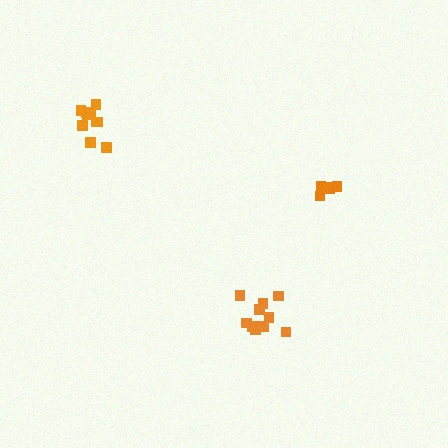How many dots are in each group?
Group 1: 10 dots, Group 2: 11 dots, Group 3: 5 dots (26 total).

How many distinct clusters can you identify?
There are 3 distinct clusters.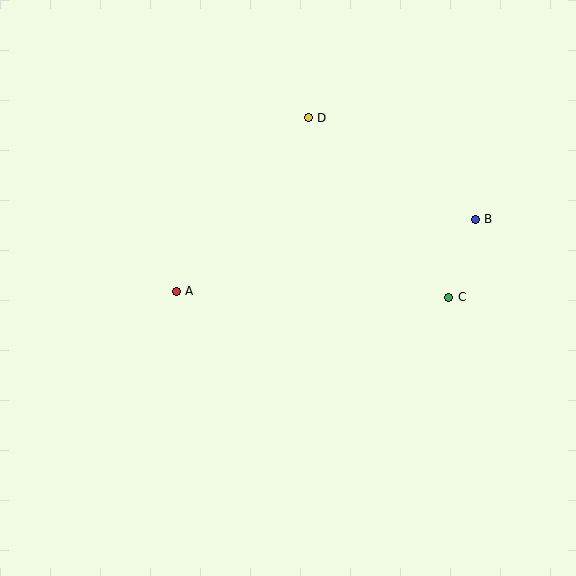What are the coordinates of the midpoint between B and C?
The midpoint between B and C is at (462, 258).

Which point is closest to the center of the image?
Point A at (176, 291) is closest to the center.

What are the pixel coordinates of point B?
Point B is at (475, 219).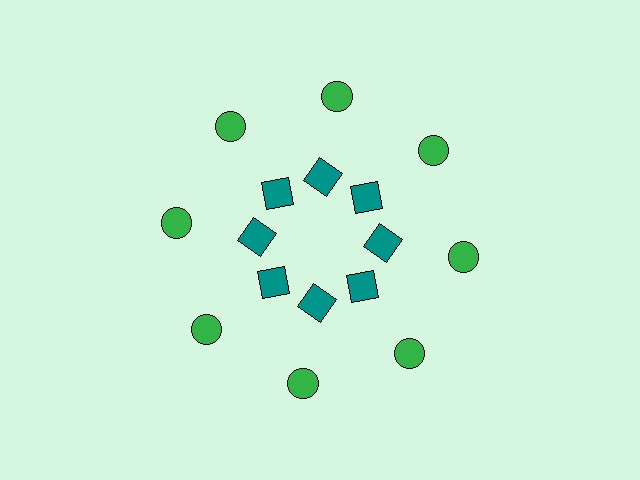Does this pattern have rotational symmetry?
Yes, this pattern has 8-fold rotational symmetry. It looks the same after rotating 45 degrees around the center.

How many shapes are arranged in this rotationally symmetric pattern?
There are 16 shapes, arranged in 8 groups of 2.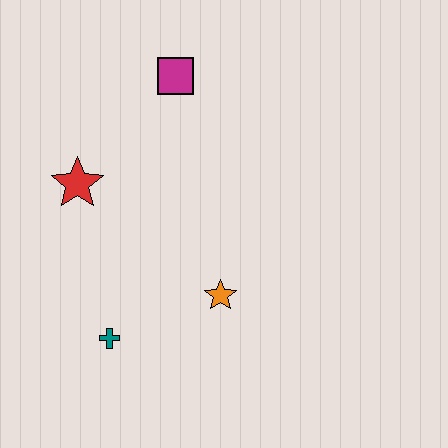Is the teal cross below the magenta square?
Yes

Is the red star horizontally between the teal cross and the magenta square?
No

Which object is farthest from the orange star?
The magenta square is farthest from the orange star.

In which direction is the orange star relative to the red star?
The orange star is to the right of the red star.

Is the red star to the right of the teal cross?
No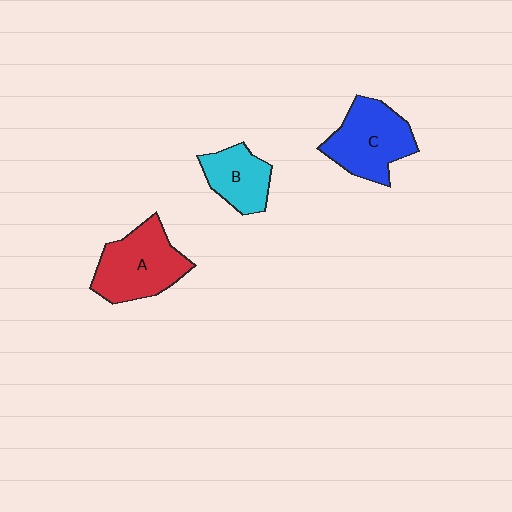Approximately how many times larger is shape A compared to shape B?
Approximately 1.6 times.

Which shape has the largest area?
Shape A (red).